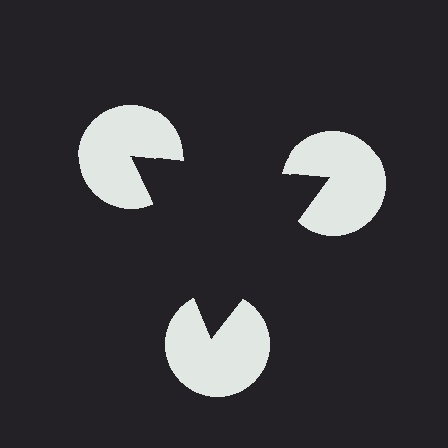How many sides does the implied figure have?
3 sides.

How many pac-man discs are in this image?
There are 3 — one at each vertex of the illusory triangle.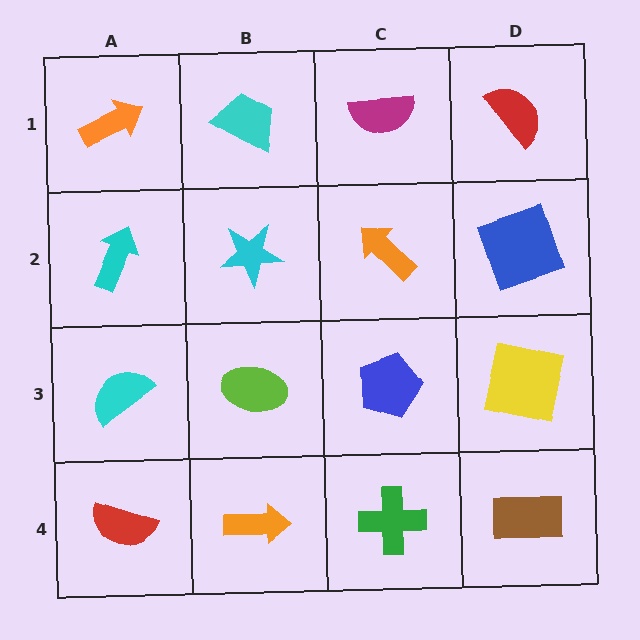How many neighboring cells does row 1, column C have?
3.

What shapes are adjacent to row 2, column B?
A cyan trapezoid (row 1, column B), a lime ellipse (row 3, column B), a cyan arrow (row 2, column A), an orange arrow (row 2, column C).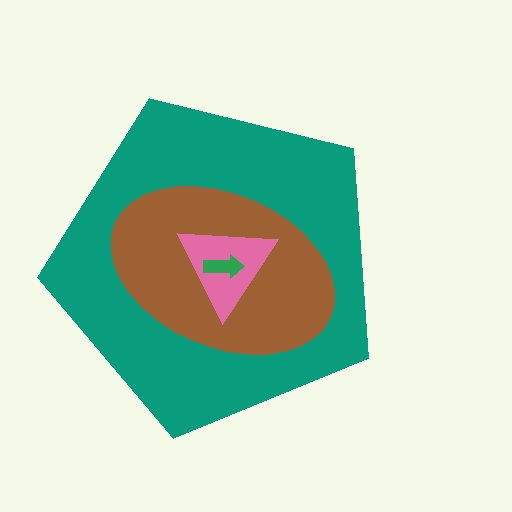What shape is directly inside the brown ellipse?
The pink triangle.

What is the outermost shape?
The teal pentagon.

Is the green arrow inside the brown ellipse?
Yes.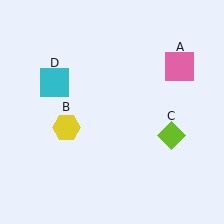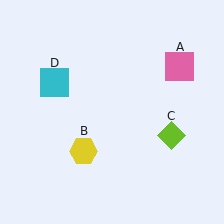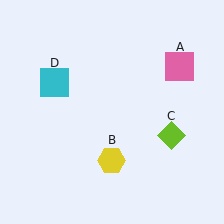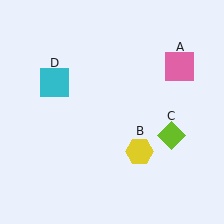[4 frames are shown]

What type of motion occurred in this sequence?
The yellow hexagon (object B) rotated counterclockwise around the center of the scene.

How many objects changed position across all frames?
1 object changed position: yellow hexagon (object B).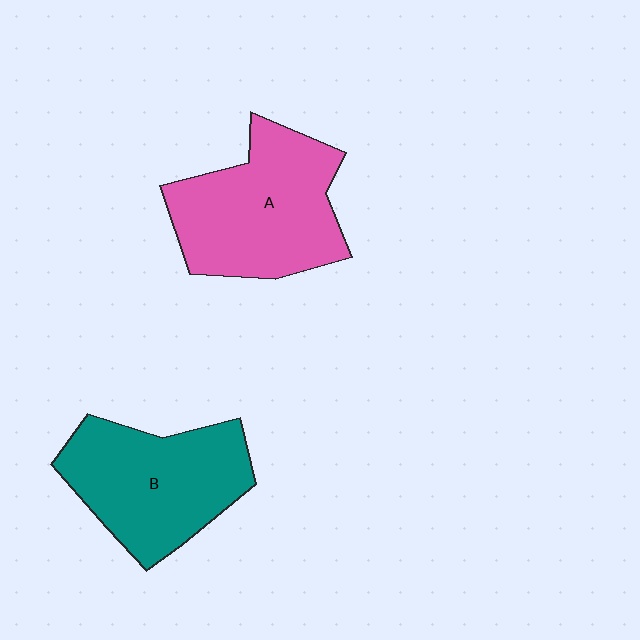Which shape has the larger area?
Shape A (pink).